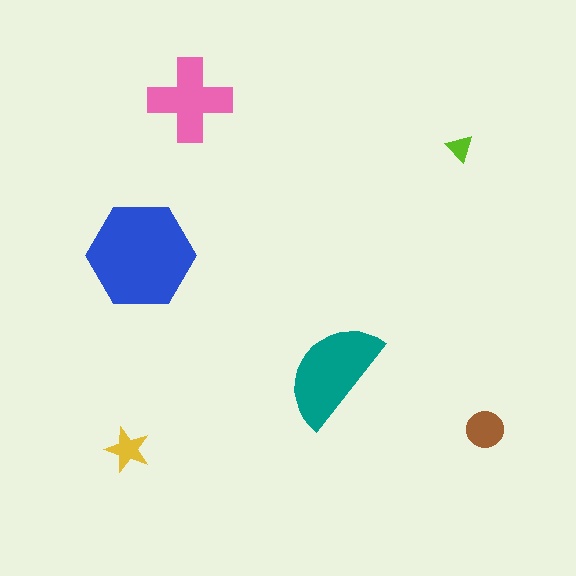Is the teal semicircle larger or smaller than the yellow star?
Larger.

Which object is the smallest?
The lime triangle.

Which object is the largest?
The blue hexagon.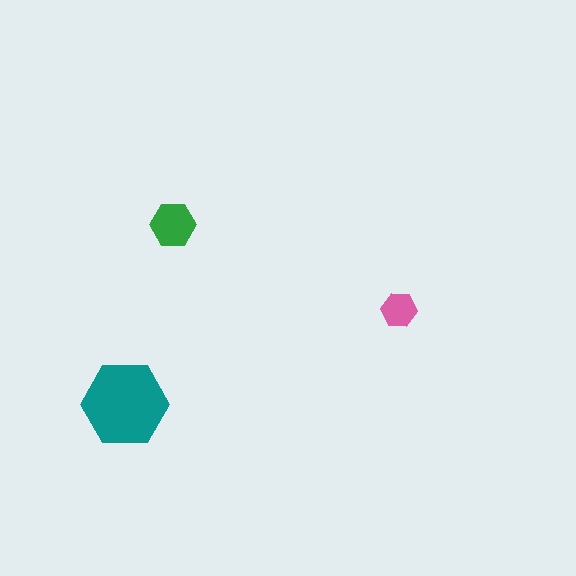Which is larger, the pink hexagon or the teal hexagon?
The teal one.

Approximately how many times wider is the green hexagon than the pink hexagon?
About 1.5 times wider.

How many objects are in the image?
There are 3 objects in the image.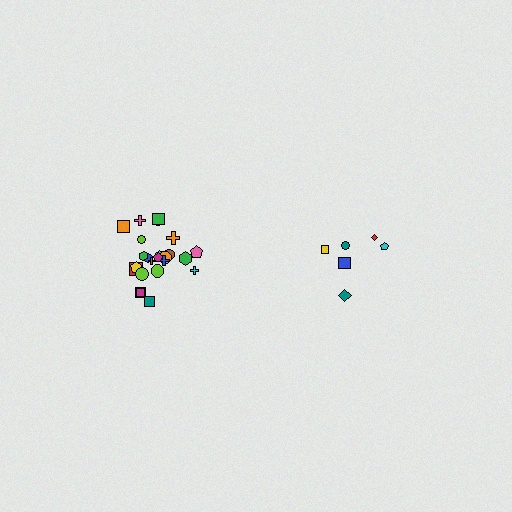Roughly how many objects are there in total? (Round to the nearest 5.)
Roughly 30 objects in total.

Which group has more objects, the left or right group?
The left group.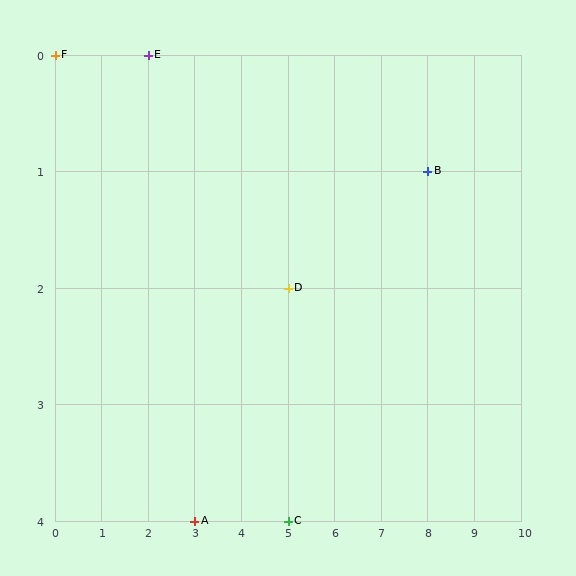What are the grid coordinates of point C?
Point C is at grid coordinates (5, 4).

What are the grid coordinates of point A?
Point A is at grid coordinates (3, 4).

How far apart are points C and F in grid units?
Points C and F are 5 columns and 4 rows apart (about 6.4 grid units diagonally).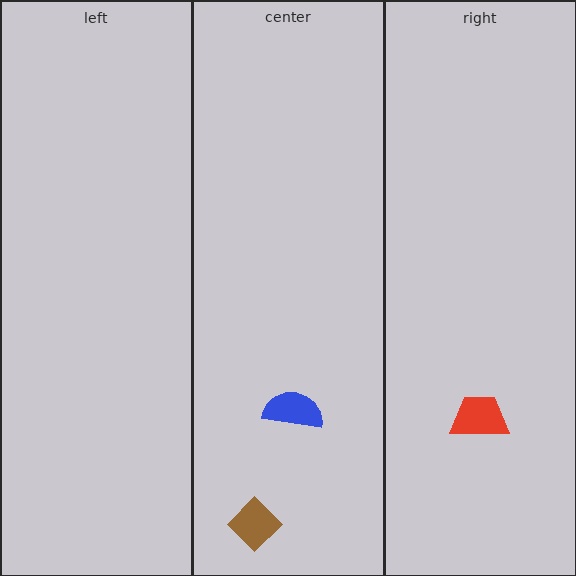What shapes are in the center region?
The brown diamond, the blue semicircle.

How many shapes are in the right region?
1.